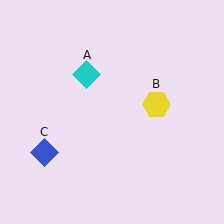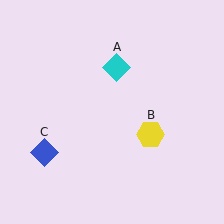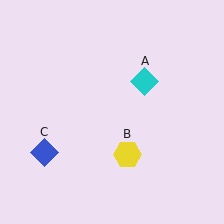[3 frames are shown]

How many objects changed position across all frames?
2 objects changed position: cyan diamond (object A), yellow hexagon (object B).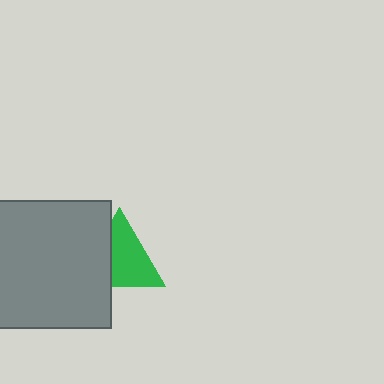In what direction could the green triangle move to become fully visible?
The green triangle could move right. That would shift it out from behind the gray square entirely.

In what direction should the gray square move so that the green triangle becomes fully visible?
The gray square should move left. That is the shortest direction to clear the overlap and leave the green triangle fully visible.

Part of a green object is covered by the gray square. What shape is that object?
It is a triangle.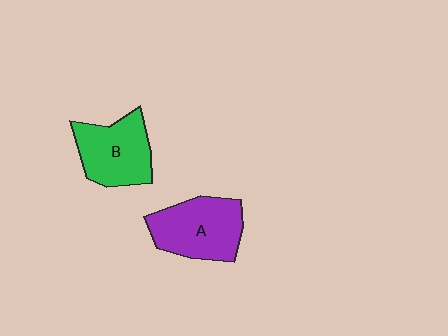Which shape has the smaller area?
Shape B (green).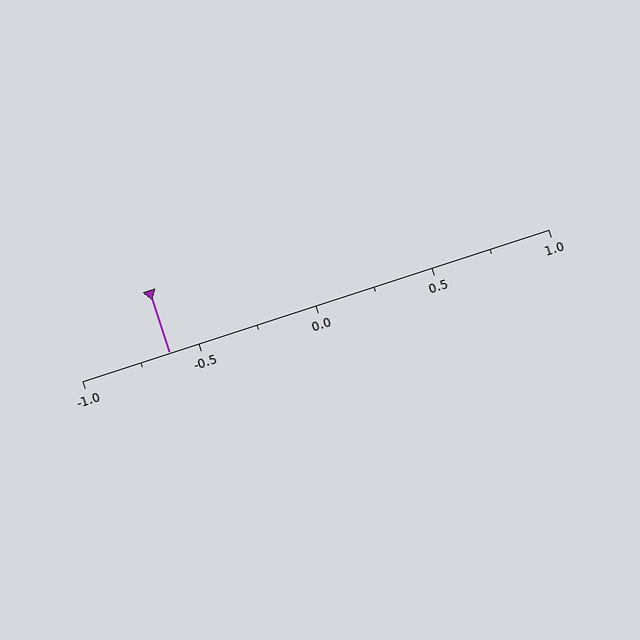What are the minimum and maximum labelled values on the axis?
The axis runs from -1.0 to 1.0.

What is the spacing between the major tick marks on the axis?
The major ticks are spaced 0.5 apart.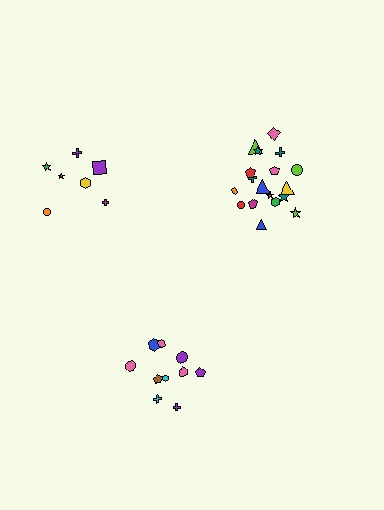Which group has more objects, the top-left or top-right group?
The top-right group.